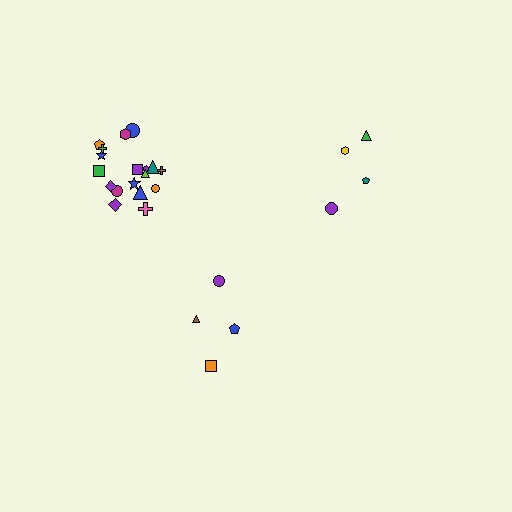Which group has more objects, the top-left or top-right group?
The top-left group.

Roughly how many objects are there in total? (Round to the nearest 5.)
Roughly 25 objects in total.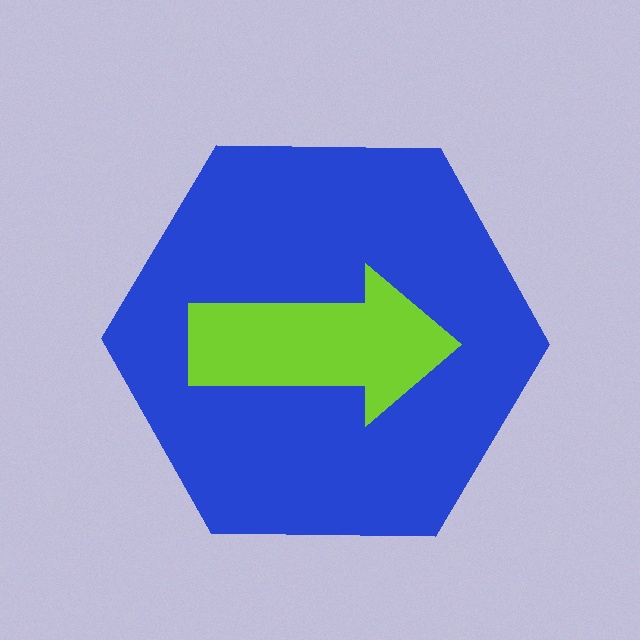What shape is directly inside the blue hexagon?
The lime arrow.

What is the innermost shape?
The lime arrow.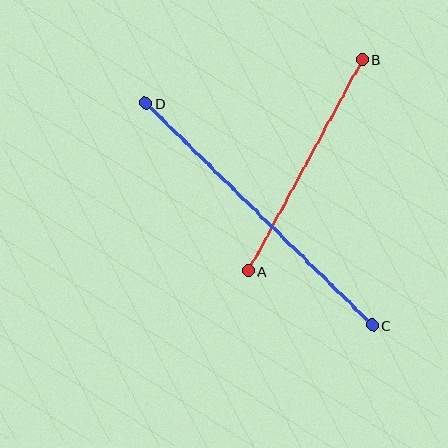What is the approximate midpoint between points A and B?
The midpoint is at approximately (305, 165) pixels.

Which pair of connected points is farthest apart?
Points C and D are farthest apart.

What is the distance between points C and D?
The distance is approximately 317 pixels.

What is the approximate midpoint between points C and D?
The midpoint is at approximately (259, 214) pixels.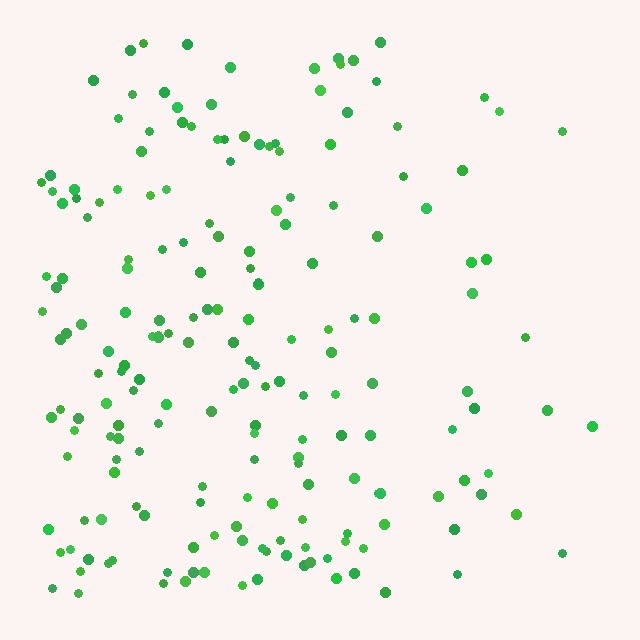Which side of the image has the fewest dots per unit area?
The right.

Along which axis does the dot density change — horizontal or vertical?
Horizontal.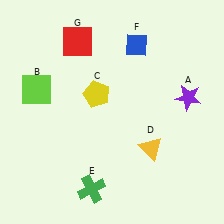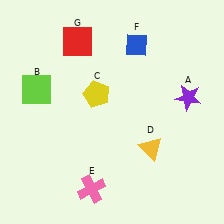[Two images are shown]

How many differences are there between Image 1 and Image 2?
There is 1 difference between the two images.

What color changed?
The cross (E) changed from green in Image 1 to pink in Image 2.